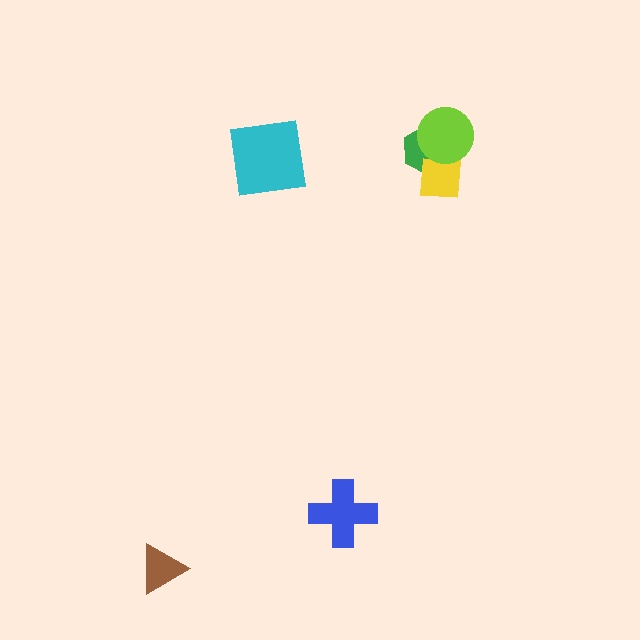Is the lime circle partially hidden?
No, no other shape covers it.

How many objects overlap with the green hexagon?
2 objects overlap with the green hexagon.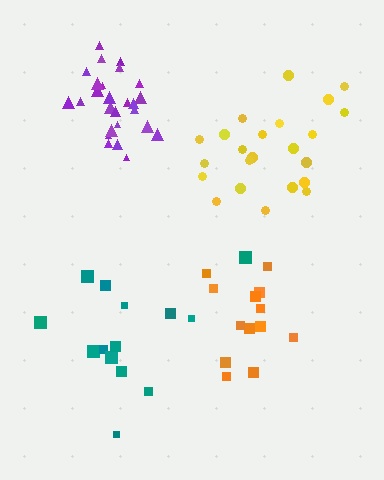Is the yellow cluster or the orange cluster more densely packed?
Yellow.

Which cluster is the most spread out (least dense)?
Orange.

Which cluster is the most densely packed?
Purple.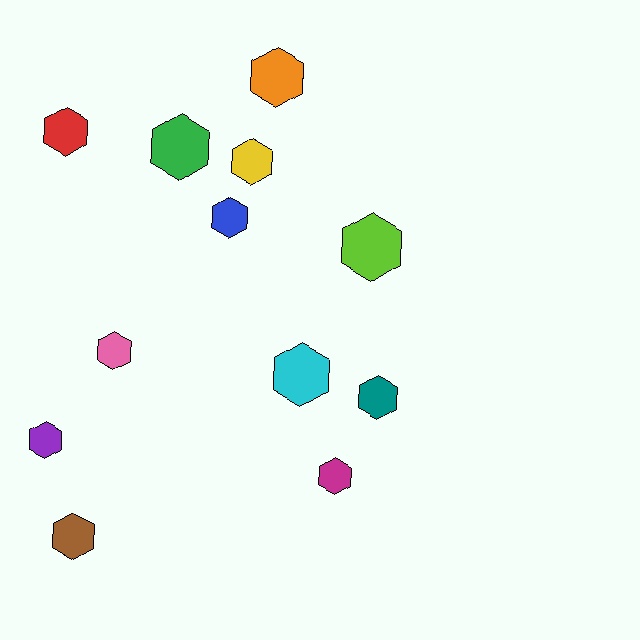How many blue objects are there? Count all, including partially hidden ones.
There is 1 blue object.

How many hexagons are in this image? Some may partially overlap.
There are 12 hexagons.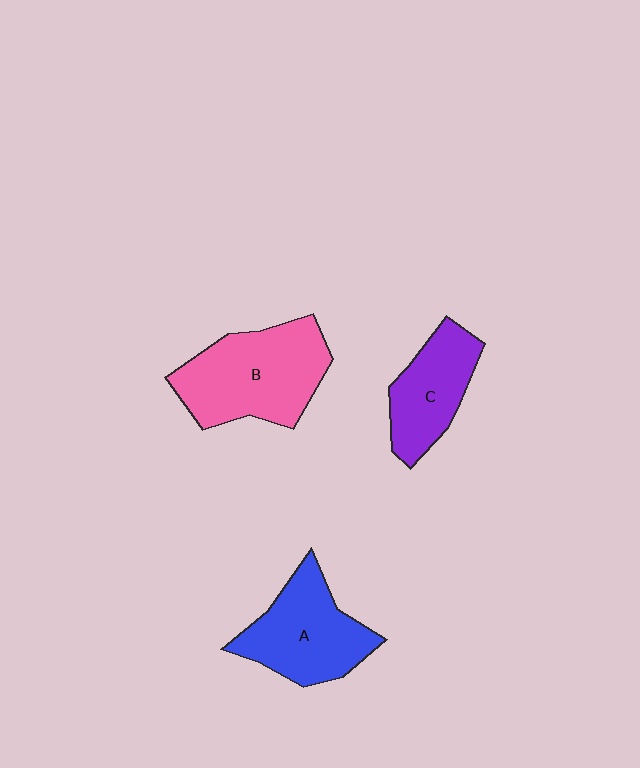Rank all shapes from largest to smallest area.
From largest to smallest: B (pink), A (blue), C (purple).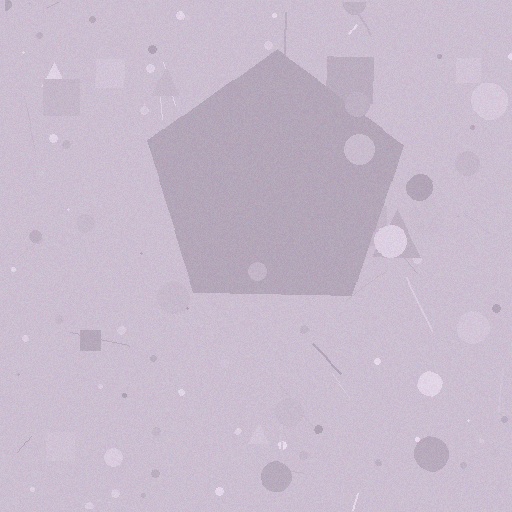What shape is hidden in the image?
A pentagon is hidden in the image.